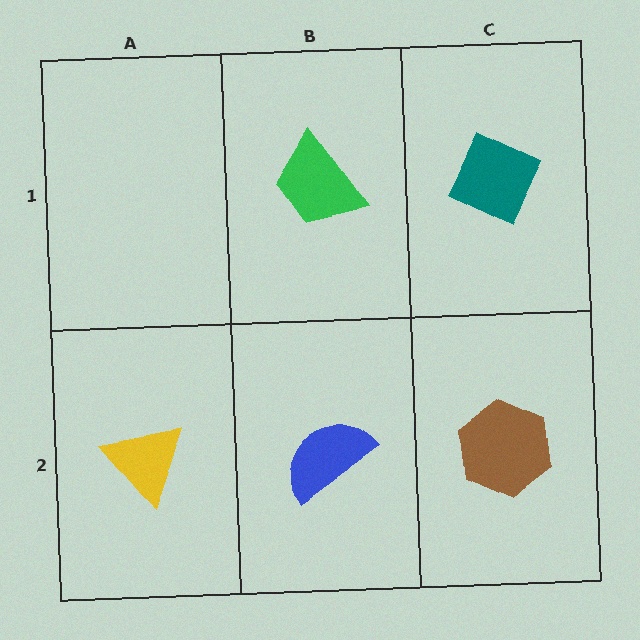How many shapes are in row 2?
3 shapes.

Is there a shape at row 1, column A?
No, that cell is empty.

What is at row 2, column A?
A yellow triangle.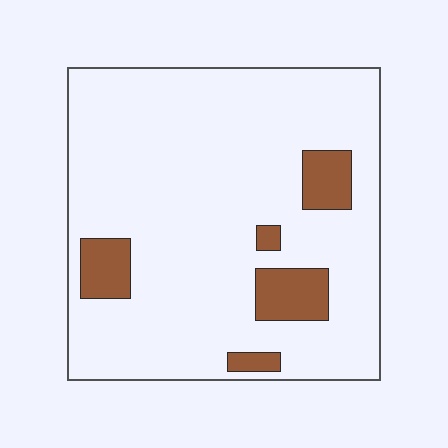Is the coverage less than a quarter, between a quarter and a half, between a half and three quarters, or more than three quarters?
Less than a quarter.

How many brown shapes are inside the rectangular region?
5.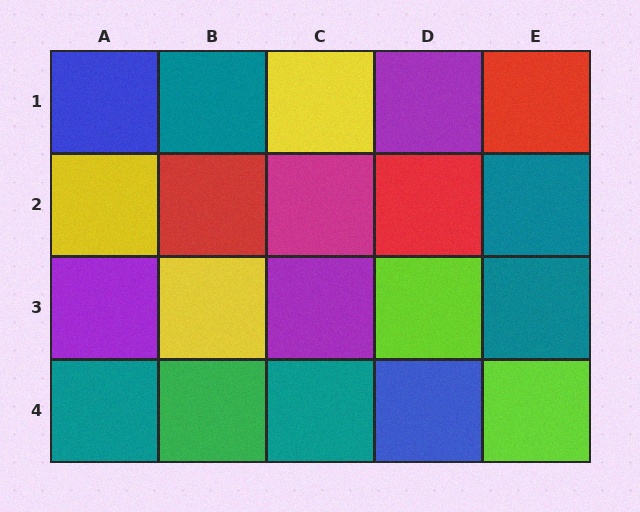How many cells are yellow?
3 cells are yellow.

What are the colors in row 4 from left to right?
Teal, green, teal, blue, lime.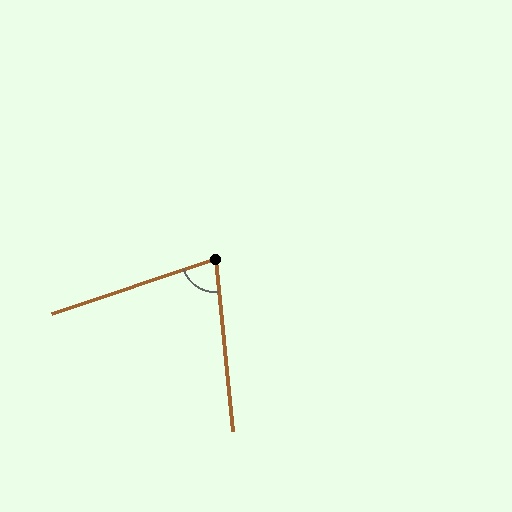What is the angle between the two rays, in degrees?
Approximately 77 degrees.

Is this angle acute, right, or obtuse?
It is acute.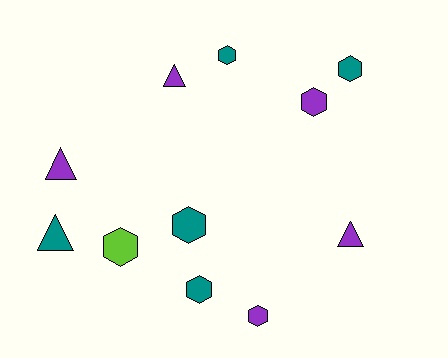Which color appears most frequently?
Purple, with 5 objects.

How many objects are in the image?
There are 11 objects.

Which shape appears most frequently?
Hexagon, with 7 objects.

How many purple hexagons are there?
There are 2 purple hexagons.